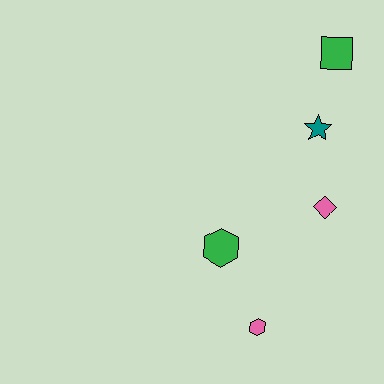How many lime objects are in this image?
There are no lime objects.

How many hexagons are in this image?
There are 2 hexagons.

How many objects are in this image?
There are 5 objects.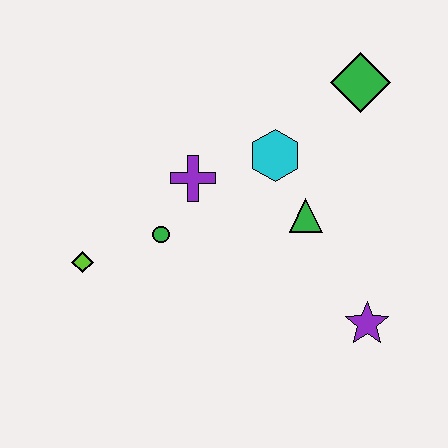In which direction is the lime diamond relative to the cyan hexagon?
The lime diamond is to the left of the cyan hexagon.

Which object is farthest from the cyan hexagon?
The lime diamond is farthest from the cyan hexagon.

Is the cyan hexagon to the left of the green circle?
No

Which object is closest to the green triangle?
The cyan hexagon is closest to the green triangle.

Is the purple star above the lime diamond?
No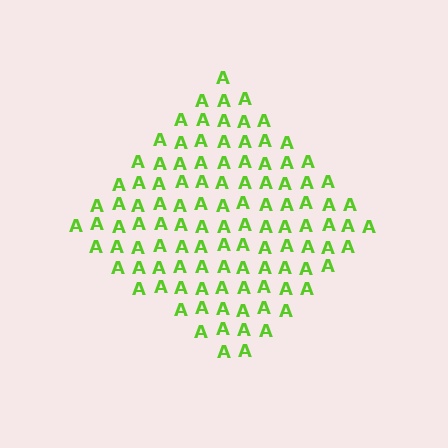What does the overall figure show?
The overall figure shows a diamond.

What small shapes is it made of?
It is made of small letter A's.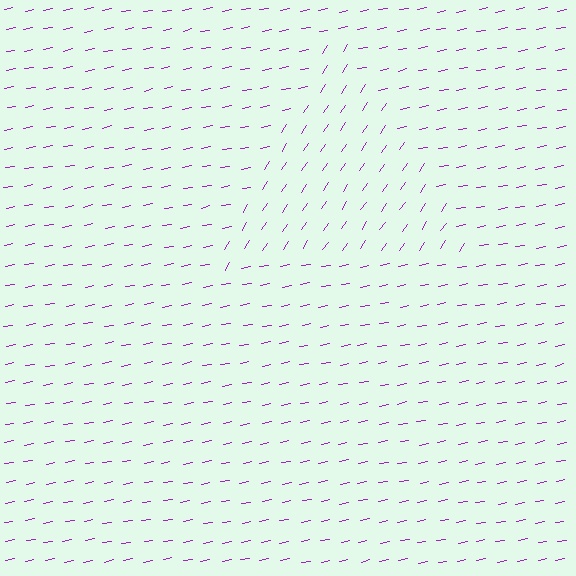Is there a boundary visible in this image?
Yes, there is a texture boundary formed by a change in line orientation.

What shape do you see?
I see a triangle.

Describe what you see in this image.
The image is filled with small purple line segments. A triangle region in the image has lines oriented differently from the surrounding lines, creating a visible texture boundary.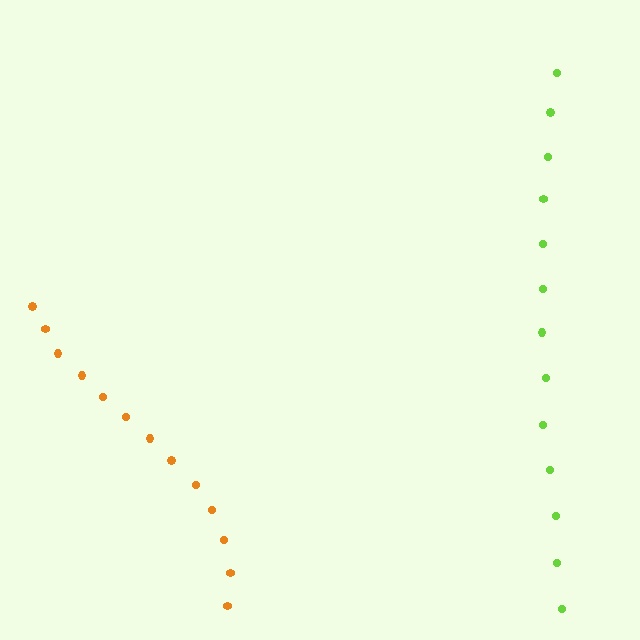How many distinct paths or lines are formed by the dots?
There are 2 distinct paths.